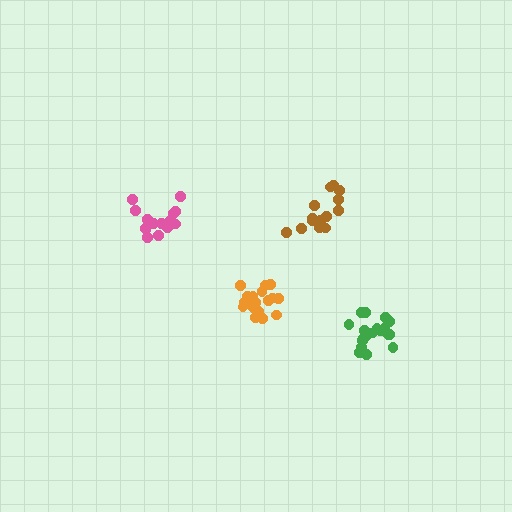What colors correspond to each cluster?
The clusters are colored: brown, green, pink, orange.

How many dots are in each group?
Group 1: 14 dots, Group 2: 19 dots, Group 3: 15 dots, Group 4: 19 dots (67 total).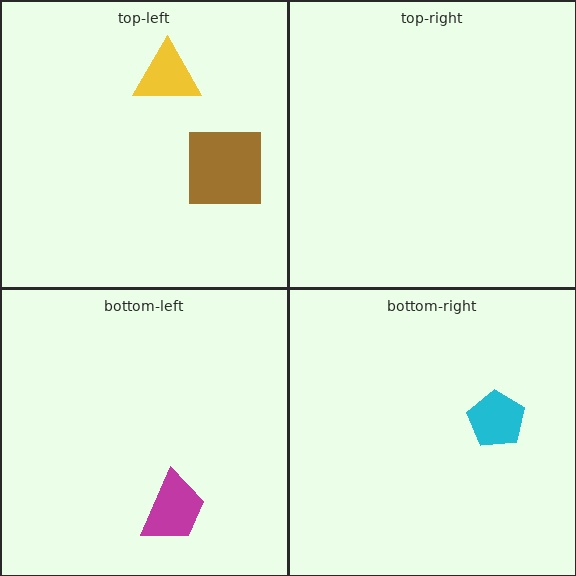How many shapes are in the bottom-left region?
1.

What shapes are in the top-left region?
The brown square, the yellow triangle.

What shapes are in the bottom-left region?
The magenta trapezoid.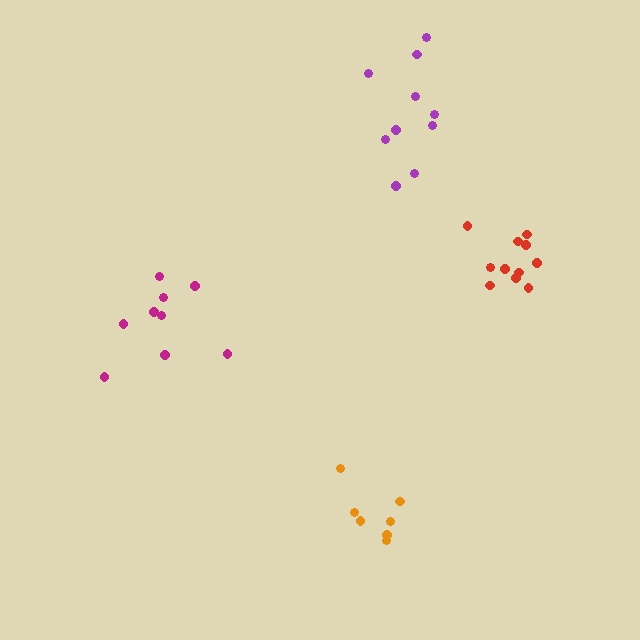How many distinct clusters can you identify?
There are 4 distinct clusters.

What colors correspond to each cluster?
The clusters are colored: purple, magenta, red, orange.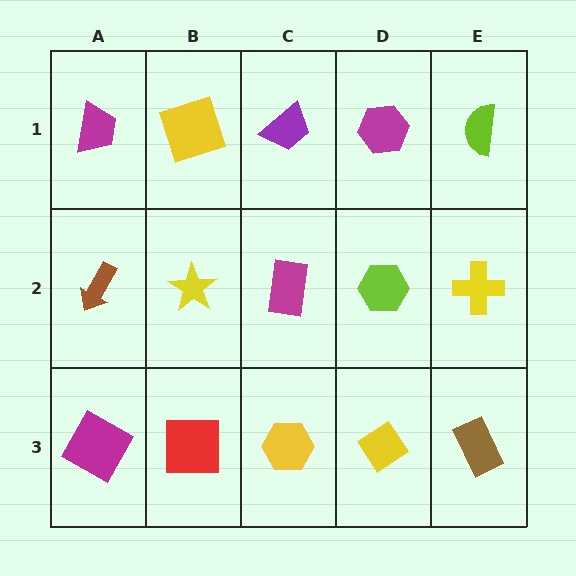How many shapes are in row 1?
5 shapes.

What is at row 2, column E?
A yellow cross.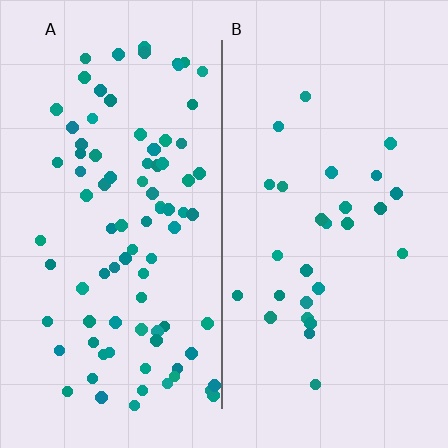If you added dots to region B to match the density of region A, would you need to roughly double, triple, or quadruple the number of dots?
Approximately triple.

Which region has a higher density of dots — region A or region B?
A (the left).